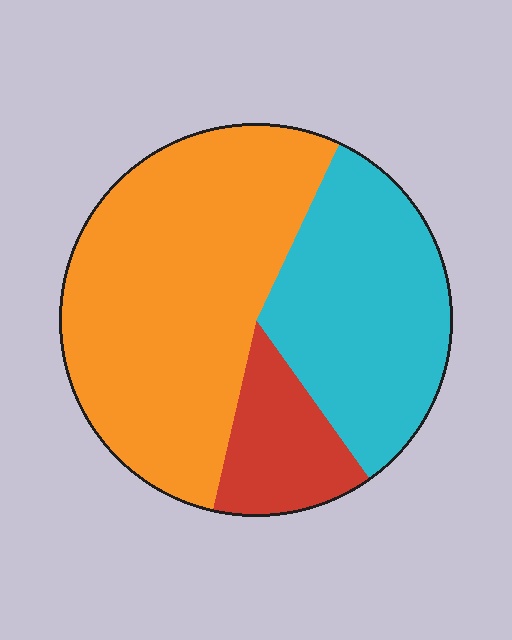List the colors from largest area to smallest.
From largest to smallest: orange, cyan, red.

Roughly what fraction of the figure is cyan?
Cyan covers about 35% of the figure.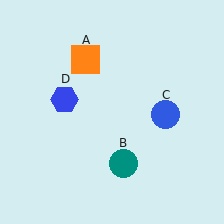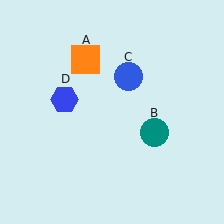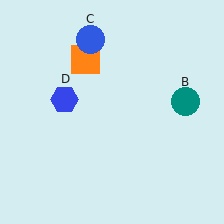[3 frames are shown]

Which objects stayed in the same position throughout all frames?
Orange square (object A) and blue hexagon (object D) remained stationary.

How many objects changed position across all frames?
2 objects changed position: teal circle (object B), blue circle (object C).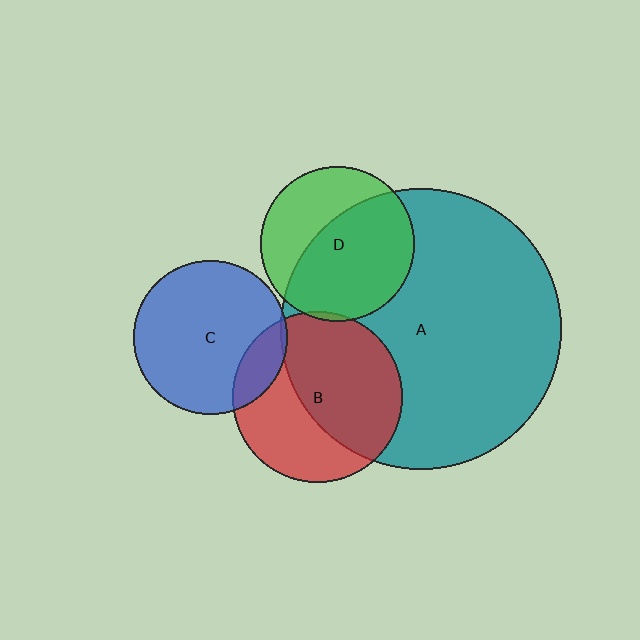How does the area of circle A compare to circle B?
Approximately 2.7 times.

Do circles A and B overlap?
Yes.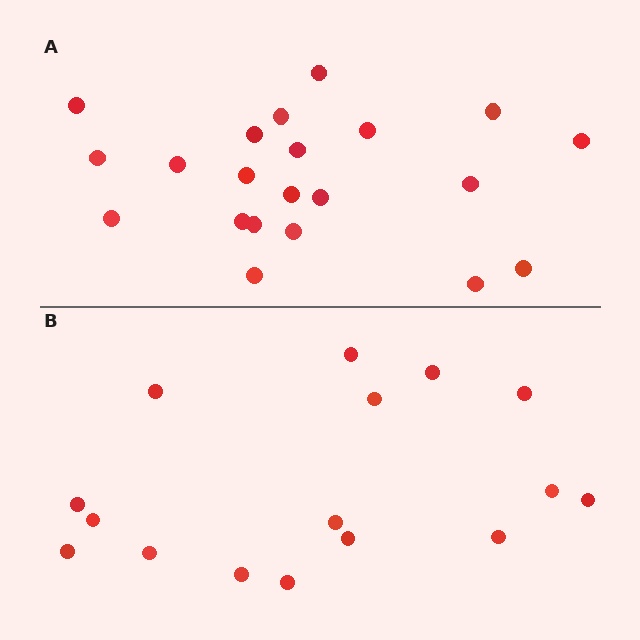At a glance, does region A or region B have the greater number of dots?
Region A (the top region) has more dots.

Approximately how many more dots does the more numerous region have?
Region A has about 5 more dots than region B.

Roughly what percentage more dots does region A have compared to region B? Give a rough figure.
About 30% more.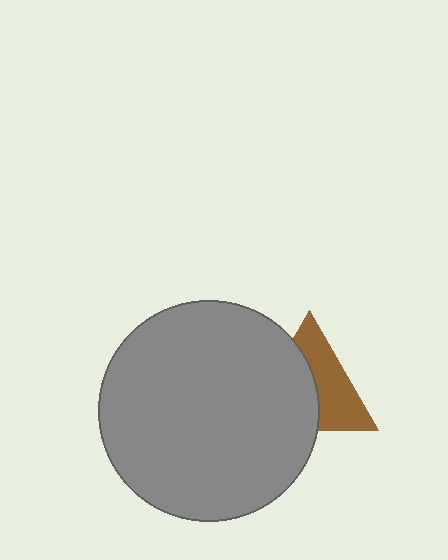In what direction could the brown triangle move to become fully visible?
The brown triangle could move right. That would shift it out from behind the gray circle entirely.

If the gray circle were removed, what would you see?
You would see the complete brown triangle.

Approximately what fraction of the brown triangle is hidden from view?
Roughly 51% of the brown triangle is hidden behind the gray circle.